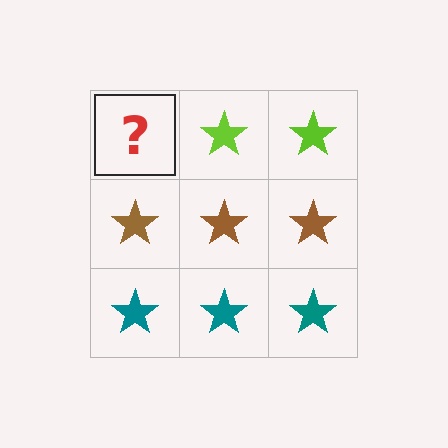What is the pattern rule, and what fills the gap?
The rule is that each row has a consistent color. The gap should be filled with a lime star.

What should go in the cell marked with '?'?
The missing cell should contain a lime star.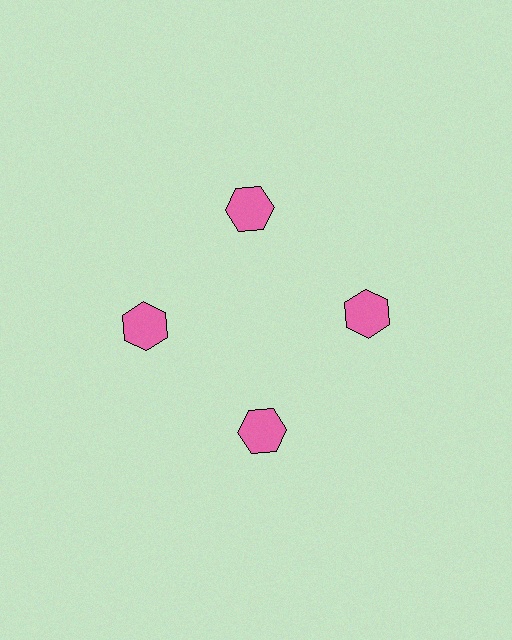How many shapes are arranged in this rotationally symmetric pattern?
There are 4 shapes, arranged in 4 groups of 1.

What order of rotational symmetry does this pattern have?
This pattern has 4-fold rotational symmetry.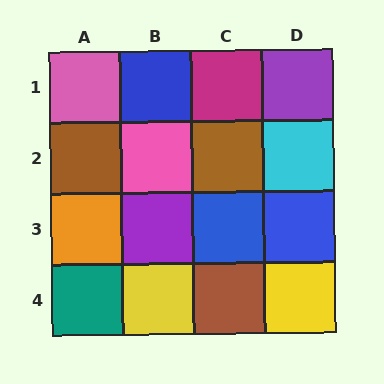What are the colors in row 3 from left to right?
Orange, purple, blue, blue.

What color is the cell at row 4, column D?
Yellow.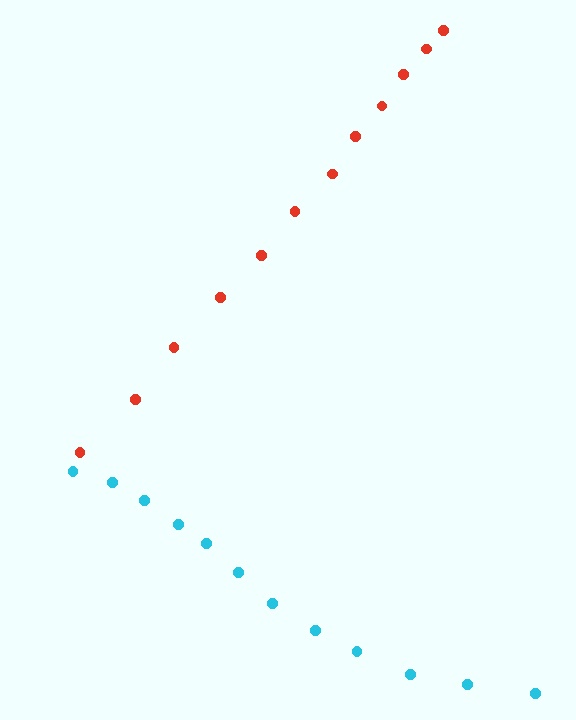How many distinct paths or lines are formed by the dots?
There are 2 distinct paths.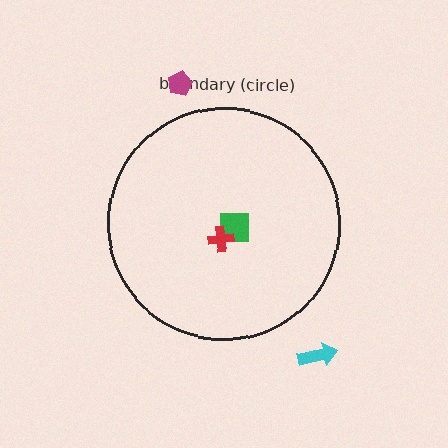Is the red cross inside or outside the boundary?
Inside.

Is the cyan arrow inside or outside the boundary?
Outside.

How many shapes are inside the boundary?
2 inside, 2 outside.